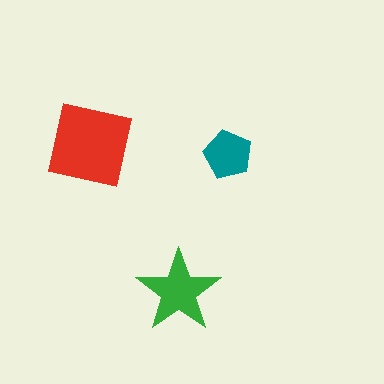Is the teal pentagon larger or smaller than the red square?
Smaller.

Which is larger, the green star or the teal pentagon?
The green star.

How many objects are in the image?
There are 3 objects in the image.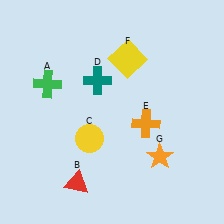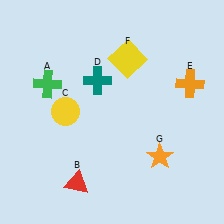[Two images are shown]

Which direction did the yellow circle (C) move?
The yellow circle (C) moved up.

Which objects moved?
The objects that moved are: the yellow circle (C), the orange cross (E).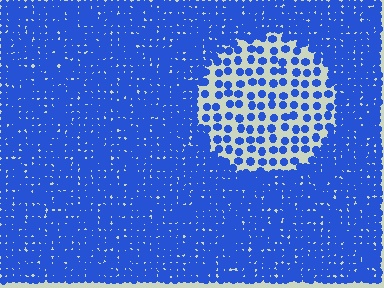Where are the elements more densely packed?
The elements are more densely packed outside the circle boundary.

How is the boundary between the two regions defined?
The boundary is defined by a change in element density (approximately 2.9x ratio). All elements are the same color, size, and shape.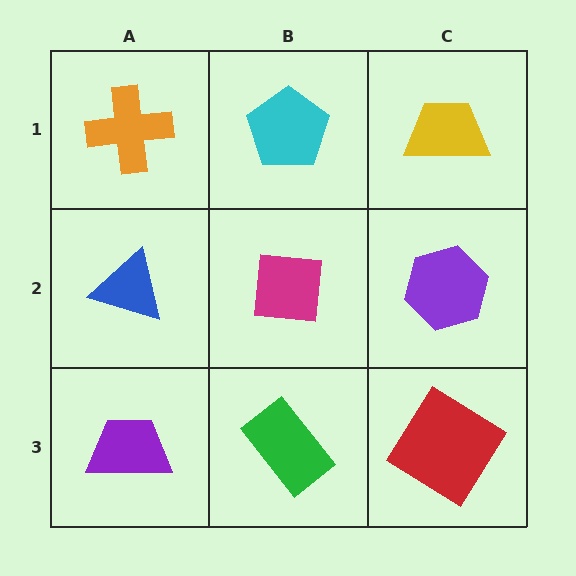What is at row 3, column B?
A green rectangle.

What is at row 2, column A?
A blue triangle.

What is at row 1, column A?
An orange cross.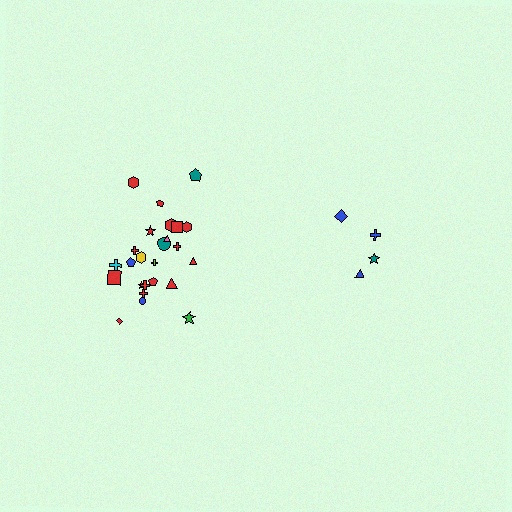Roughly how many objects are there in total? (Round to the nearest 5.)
Roughly 30 objects in total.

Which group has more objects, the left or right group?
The left group.